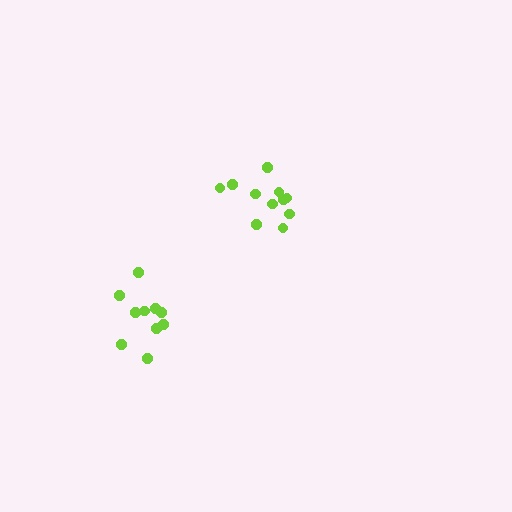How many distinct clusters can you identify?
There are 2 distinct clusters.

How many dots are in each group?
Group 1: 11 dots, Group 2: 10 dots (21 total).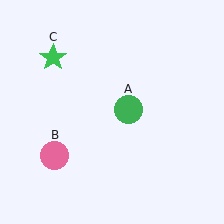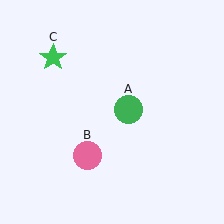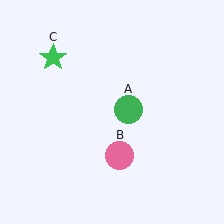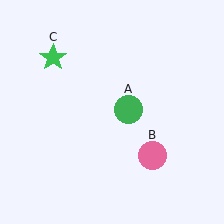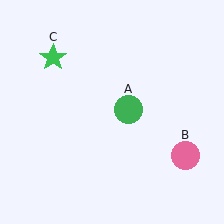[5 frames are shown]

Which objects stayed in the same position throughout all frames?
Green circle (object A) and green star (object C) remained stationary.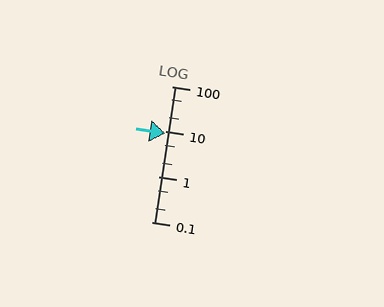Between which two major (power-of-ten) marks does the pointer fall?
The pointer is between 1 and 10.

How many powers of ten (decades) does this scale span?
The scale spans 3 decades, from 0.1 to 100.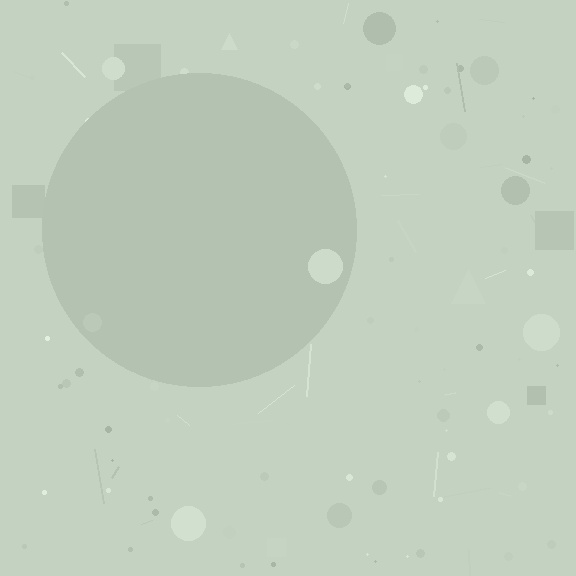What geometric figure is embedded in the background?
A circle is embedded in the background.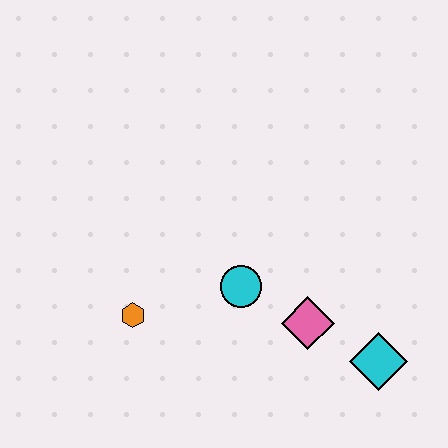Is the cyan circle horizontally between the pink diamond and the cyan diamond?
No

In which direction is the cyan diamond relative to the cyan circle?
The cyan diamond is to the right of the cyan circle.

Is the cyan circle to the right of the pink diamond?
No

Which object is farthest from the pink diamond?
The orange hexagon is farthest from the pink diamond.